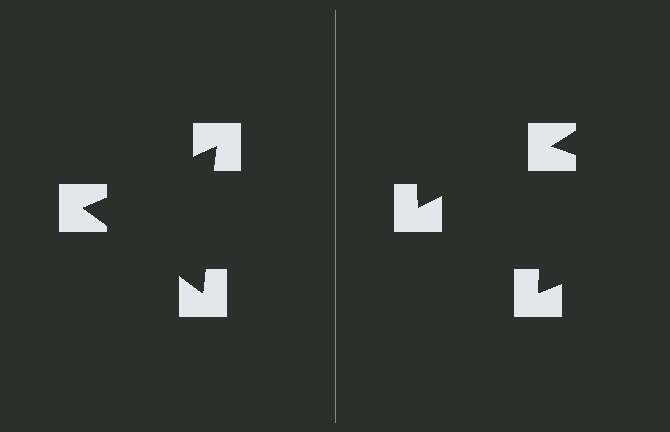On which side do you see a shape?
An illusory triangle appears on the left side. On the right side the wedge cuts are rotated, so no coherent shape forms.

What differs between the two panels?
The notched squares are positioned identically on both sides; only the wedge orientations differ. On the left they align to a triangle; on the right they are misaligned.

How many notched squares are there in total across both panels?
6 — 3 on each side.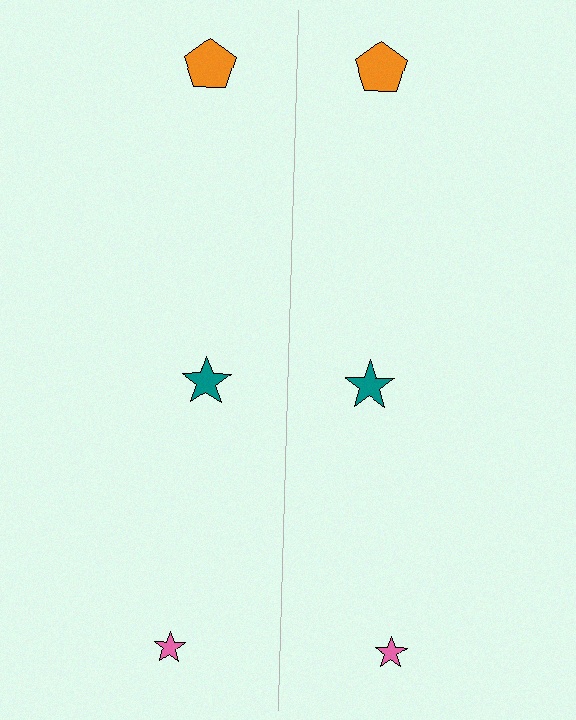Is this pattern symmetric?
Yes, this pattern has bilateral (reflection) symmetry.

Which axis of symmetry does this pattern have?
The pattern has a vertical axis of symmetry running through the center of the image.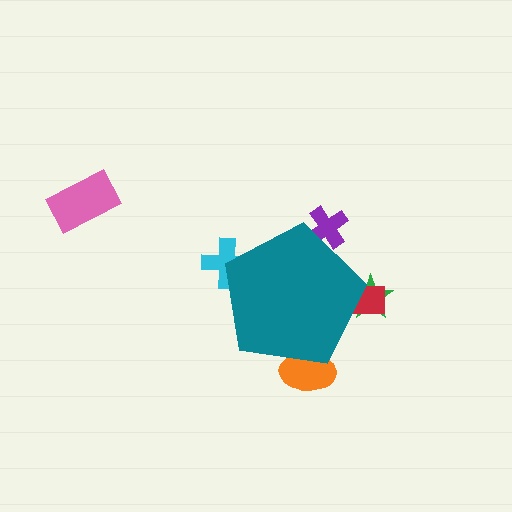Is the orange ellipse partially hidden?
Yes, the orange ellipse is partially hidden behind the teal pentagon.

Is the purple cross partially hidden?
Yes, the purple cross is partially hidden behind the teal pentagon.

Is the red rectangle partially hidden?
Yes, the red rectangle is partially hidden behind the teal pentagon.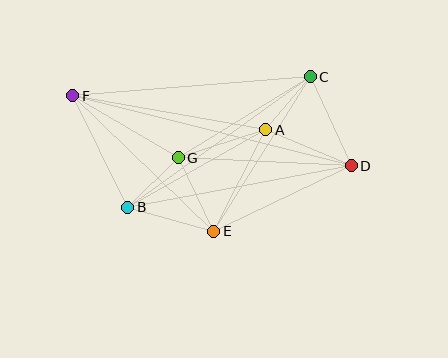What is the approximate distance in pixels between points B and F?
The distance between B and F is approximately 124 pixels.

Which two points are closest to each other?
Points A and C are closest to each other.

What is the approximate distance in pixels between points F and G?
The distance between F and G is approximately 122 pixels.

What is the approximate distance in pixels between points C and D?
The distance between C and D is approximately 98 pixels.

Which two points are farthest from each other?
Points D and F are farthest from each other.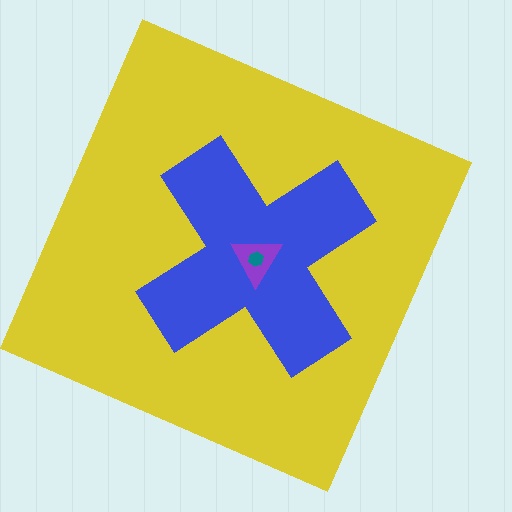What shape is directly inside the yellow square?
The blue cross.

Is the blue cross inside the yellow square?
Yes.